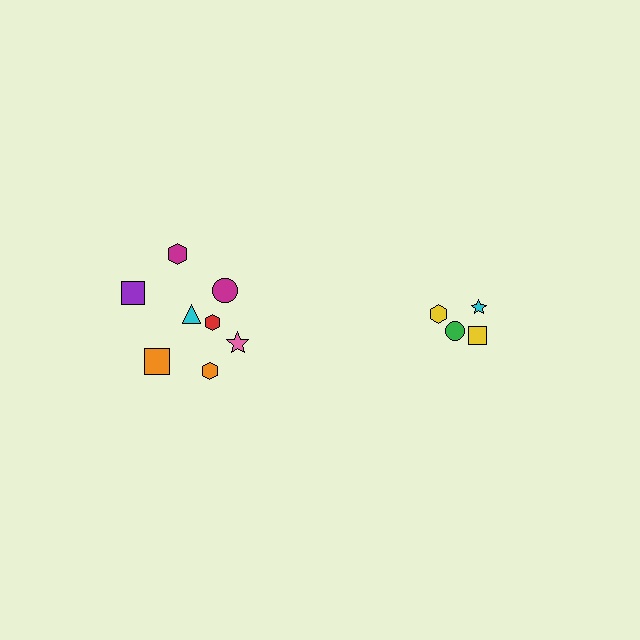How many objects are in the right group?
There are 4 objects.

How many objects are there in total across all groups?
There are 12 objects.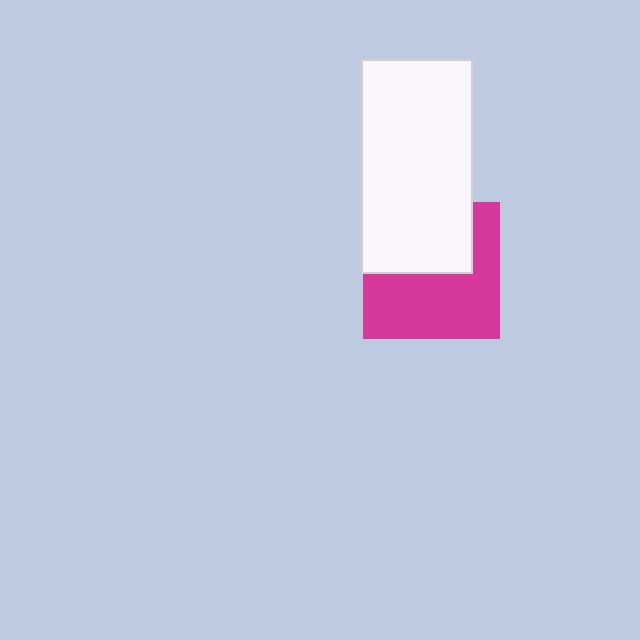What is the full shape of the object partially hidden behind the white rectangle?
The partially hidden object is a magenta square.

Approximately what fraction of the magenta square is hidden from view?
Roughly 42% of the magenta square is hidden behind the white rectangle.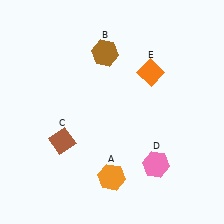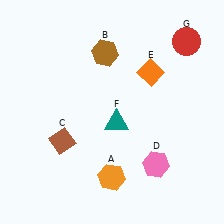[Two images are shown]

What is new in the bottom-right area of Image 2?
A teal triangle (F) was added in the bottom-right area of Image 2.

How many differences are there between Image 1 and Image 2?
There are 2 differences between the two images.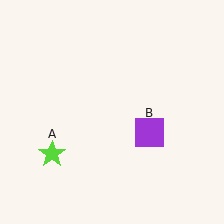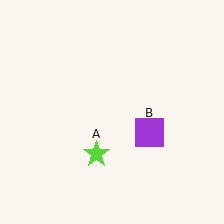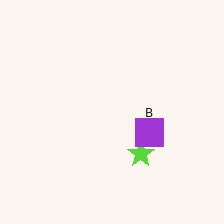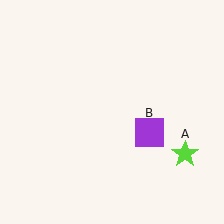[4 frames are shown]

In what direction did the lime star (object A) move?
The lime star (object A) moved right.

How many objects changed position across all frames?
1 object changed position: lime star (object A).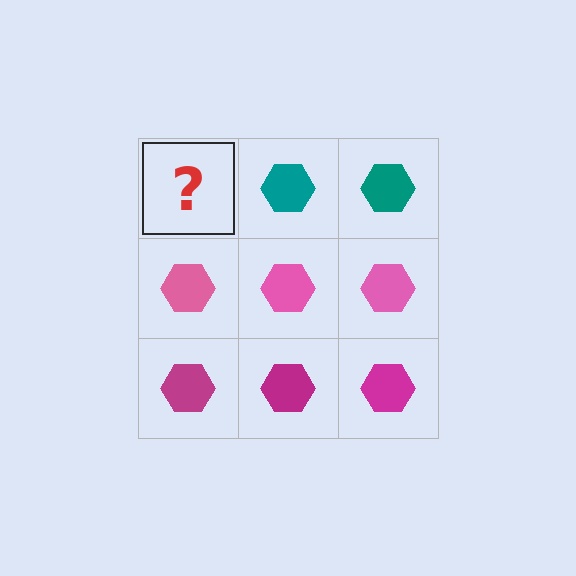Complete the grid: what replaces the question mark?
The question mark should be replaced with a teal hexagon.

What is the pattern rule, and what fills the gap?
The rule is that each row has a consistent color. The gap should be filled with a teal hexagon.